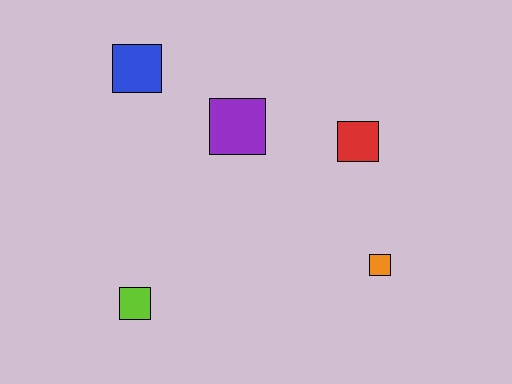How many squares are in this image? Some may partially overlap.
There are 5 squares.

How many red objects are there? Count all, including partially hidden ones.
There is 1 red object.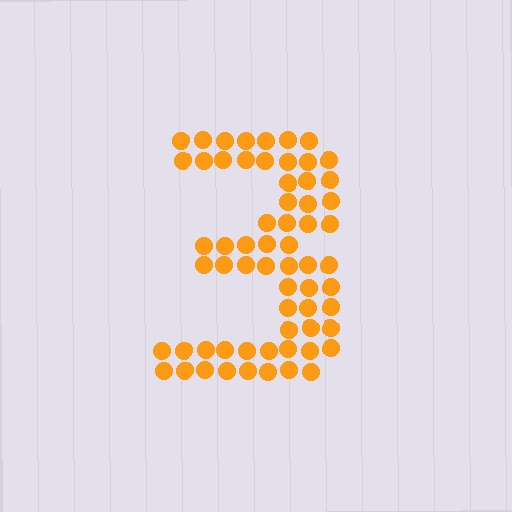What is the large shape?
The large shape is the digit 3.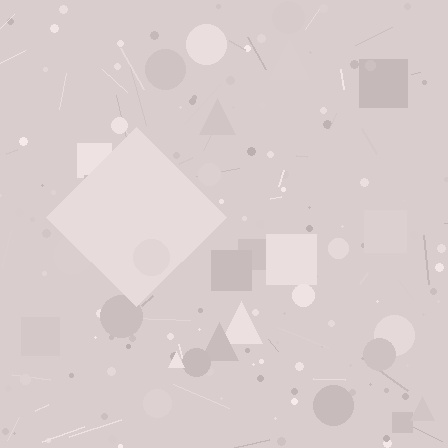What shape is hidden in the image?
A diamond is hidden in the image.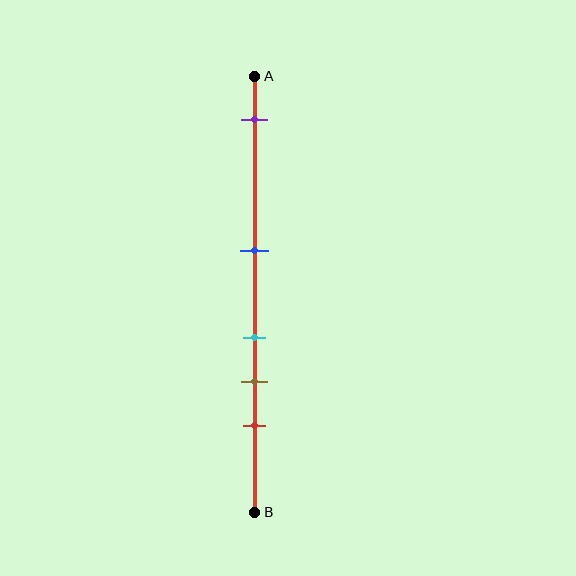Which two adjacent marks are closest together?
The cyan and brown marks are the closest adjacent pair.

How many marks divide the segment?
There are 5 marks dividing the segment.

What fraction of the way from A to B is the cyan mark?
The cyan mark is approximately 60% (0.6) of the way from A to B.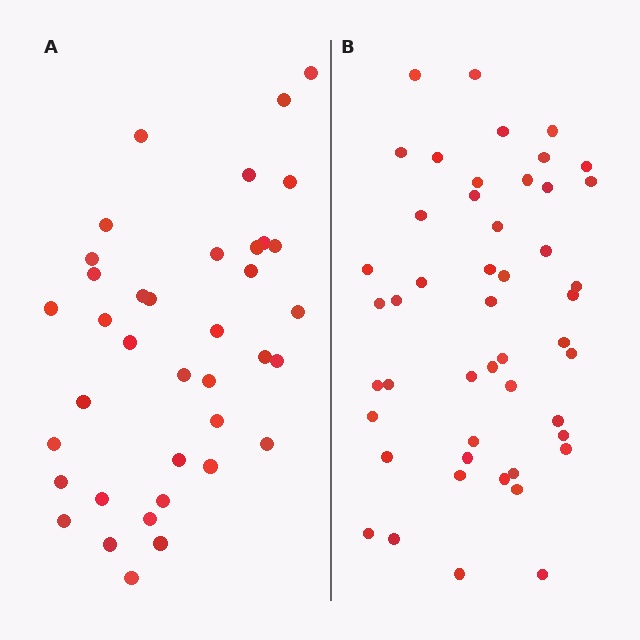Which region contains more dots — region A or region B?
Region B (the right region) has more dots.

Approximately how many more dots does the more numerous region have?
Region B has roughly 10 or so more dots than region A.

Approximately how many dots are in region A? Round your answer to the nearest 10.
About 40 dots. (The exact count is 38, which rounds to 40.)